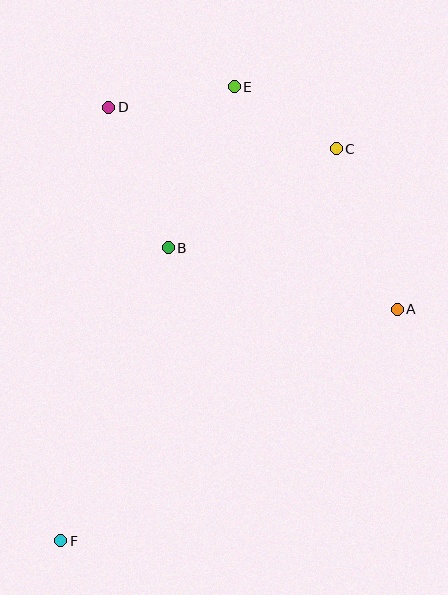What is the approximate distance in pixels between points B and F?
The distance between B and F is approximately 312 pixels.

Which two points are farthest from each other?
Points E and F are farthest from each other.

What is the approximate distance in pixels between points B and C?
The distance between B and C is approximately 195 pixels.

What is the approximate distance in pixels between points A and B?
The distance between A and B is approximately 237 pixels.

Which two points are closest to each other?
Points C and E are closest to each other.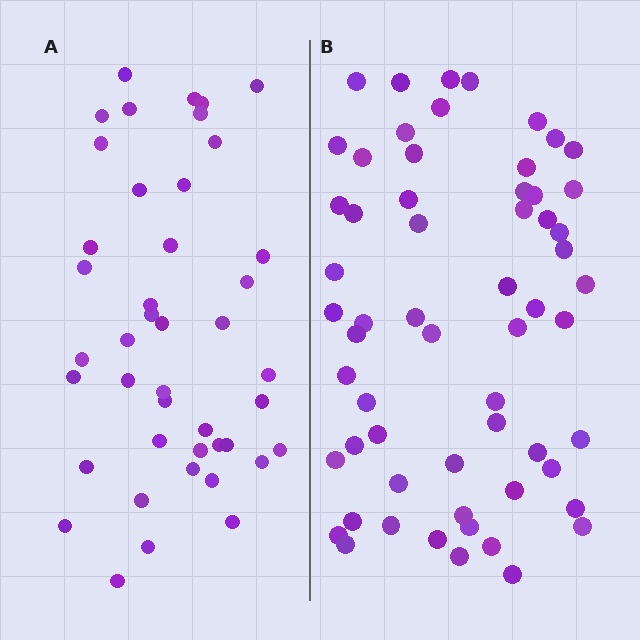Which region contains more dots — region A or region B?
Region B (the right region) has more dots.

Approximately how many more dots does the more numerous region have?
Region B has approximately 15 more dots than region A.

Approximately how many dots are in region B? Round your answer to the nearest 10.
About 60 dots.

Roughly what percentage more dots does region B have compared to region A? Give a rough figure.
About 40% more.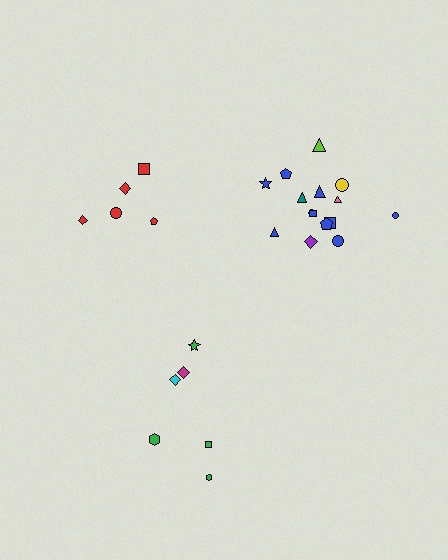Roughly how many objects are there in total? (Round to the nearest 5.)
Roughly 25 objects in total.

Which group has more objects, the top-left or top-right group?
The top-right group.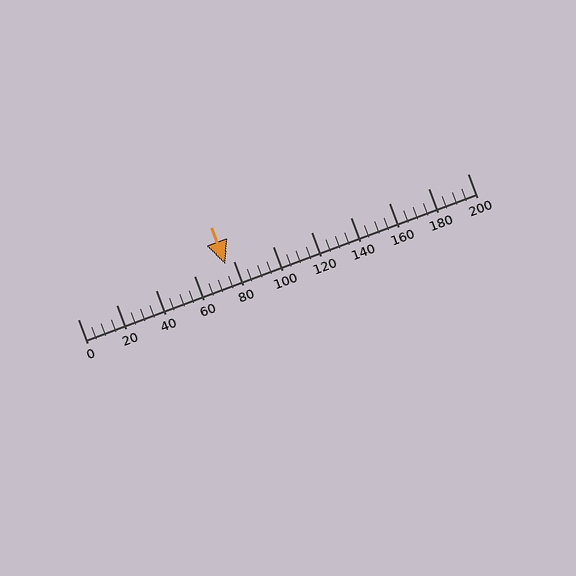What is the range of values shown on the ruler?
The ruler shows values from 0 to 200.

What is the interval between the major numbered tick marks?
The major tick marks are spaced 20 units apart.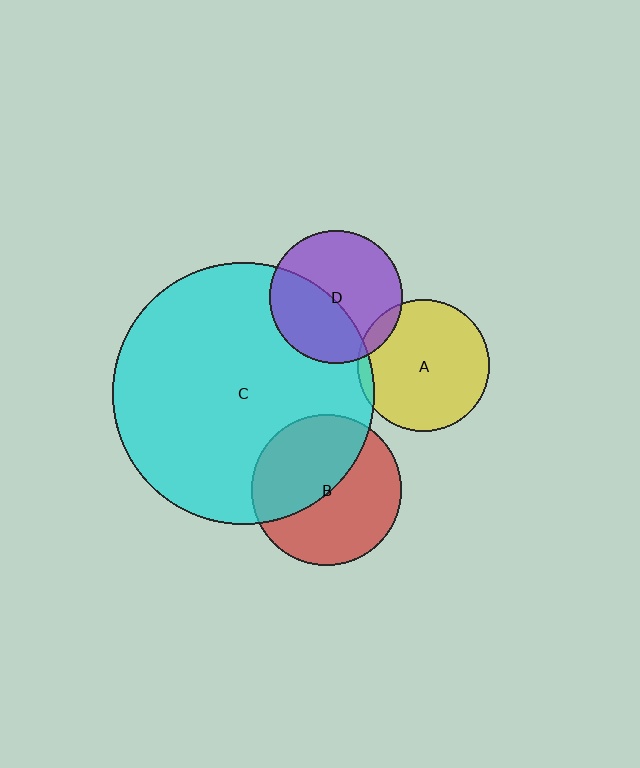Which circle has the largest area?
Circle C (cyan).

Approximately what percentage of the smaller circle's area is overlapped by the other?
Approximately 45%.